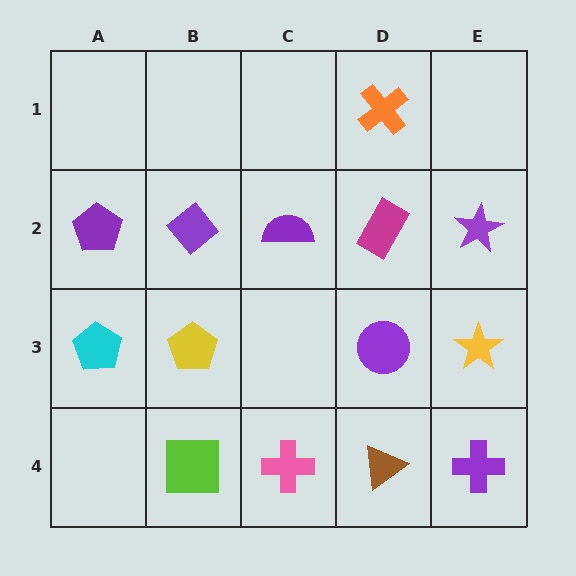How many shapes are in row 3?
4 shapes.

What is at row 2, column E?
A purple star.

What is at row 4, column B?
A lime square.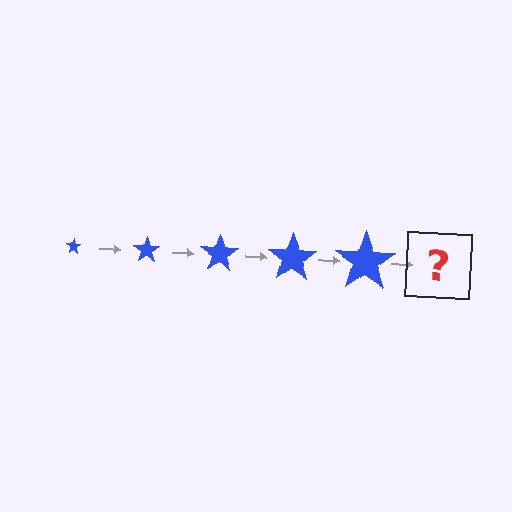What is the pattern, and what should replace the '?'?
The pattern is that the star gets progressively larger each step. The '?' should be a blue star, larger than the previous one.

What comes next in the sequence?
The next element should be a blue star, larger than the previous one.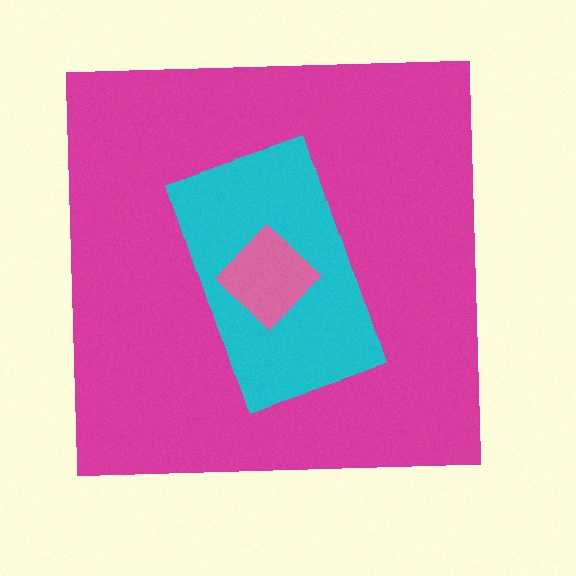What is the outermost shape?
The magenta square.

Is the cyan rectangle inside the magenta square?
Yes.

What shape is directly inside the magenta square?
The cyan rectangle.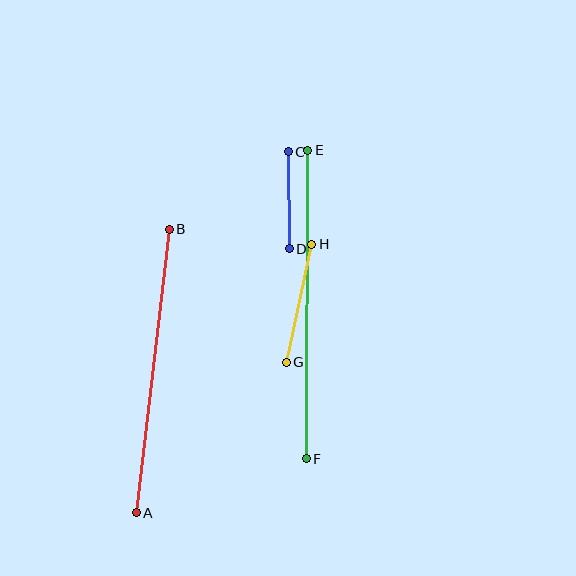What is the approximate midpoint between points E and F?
The midpoint is at approximately (307, 305) pixels.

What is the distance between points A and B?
The distance is approximately 285 pixels.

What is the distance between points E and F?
The distance is approximately 308 pixels.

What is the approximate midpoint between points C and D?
The midpoint is at approximately (289, 200) pixels.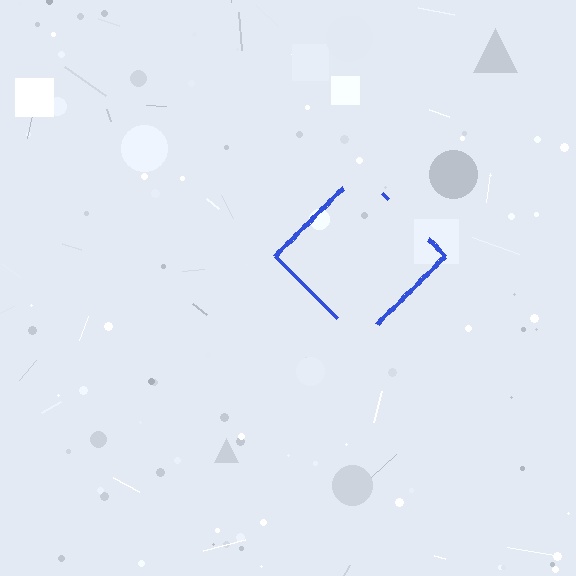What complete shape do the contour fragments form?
The contour fragments form a diamond.